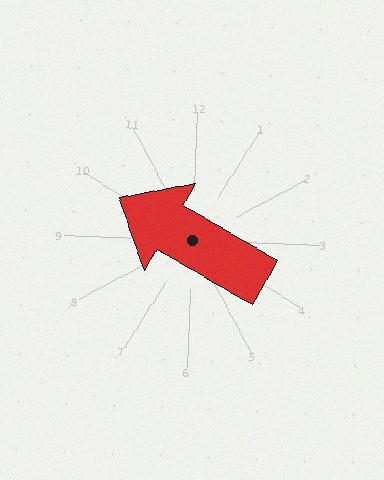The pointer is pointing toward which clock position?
Roughly 10 o'clock.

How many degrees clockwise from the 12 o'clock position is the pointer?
Approximately 298 degrees.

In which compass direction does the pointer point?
Northwest.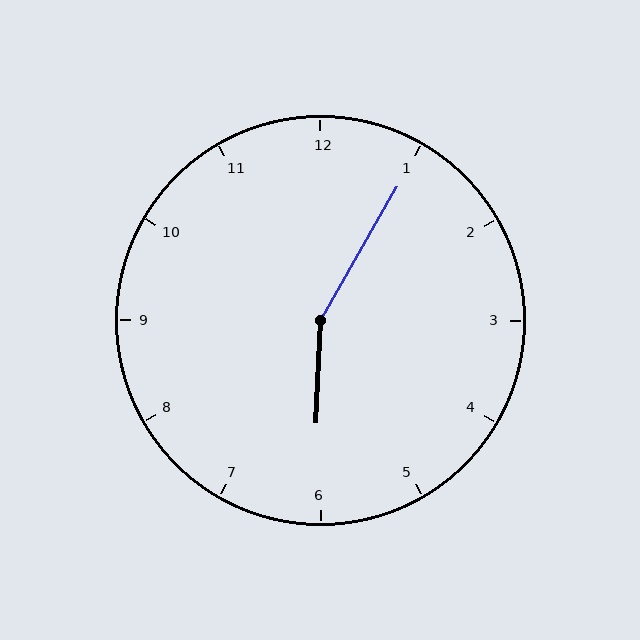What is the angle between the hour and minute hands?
Approximately 152 degrees.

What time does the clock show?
6:05.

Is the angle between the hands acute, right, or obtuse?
It is obtuse.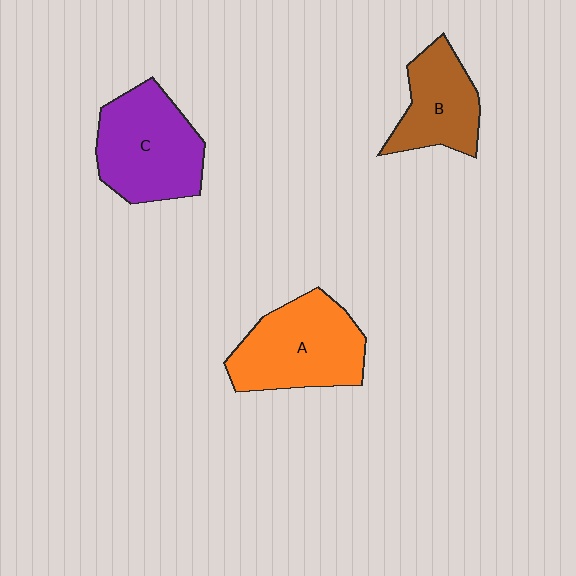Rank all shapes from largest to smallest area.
From largest to smallest: A (orange), C (purple), B (brown).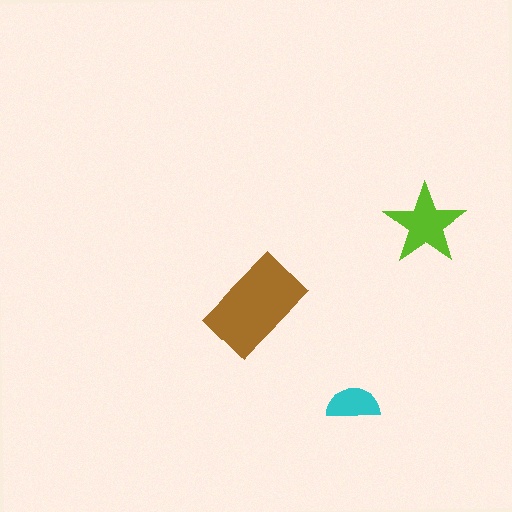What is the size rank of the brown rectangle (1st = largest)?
1st.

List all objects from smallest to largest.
The cyan semicircle, the lime star, the brown rectangle.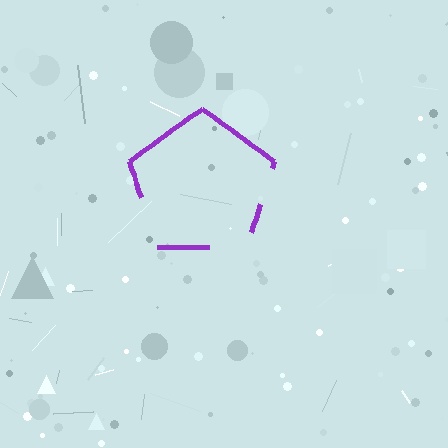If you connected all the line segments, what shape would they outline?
They would outline a pentagon.